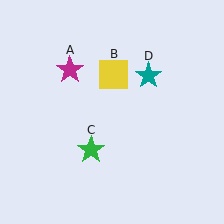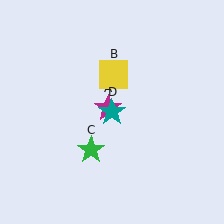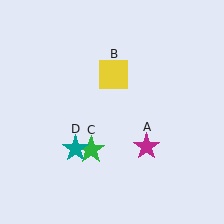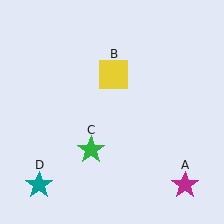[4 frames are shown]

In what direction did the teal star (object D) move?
The teal star (object D) moved down and to the left.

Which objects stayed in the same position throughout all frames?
Yellow square (object B) and green star (object C) remained stationary.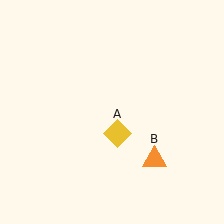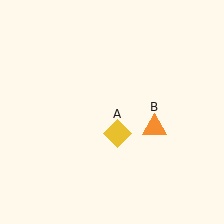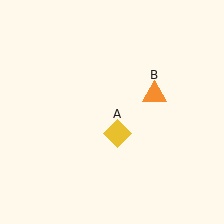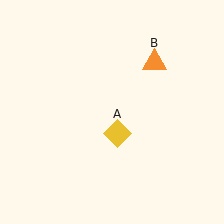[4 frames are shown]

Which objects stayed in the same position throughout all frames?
Yellow diamond (object A) remained stationary.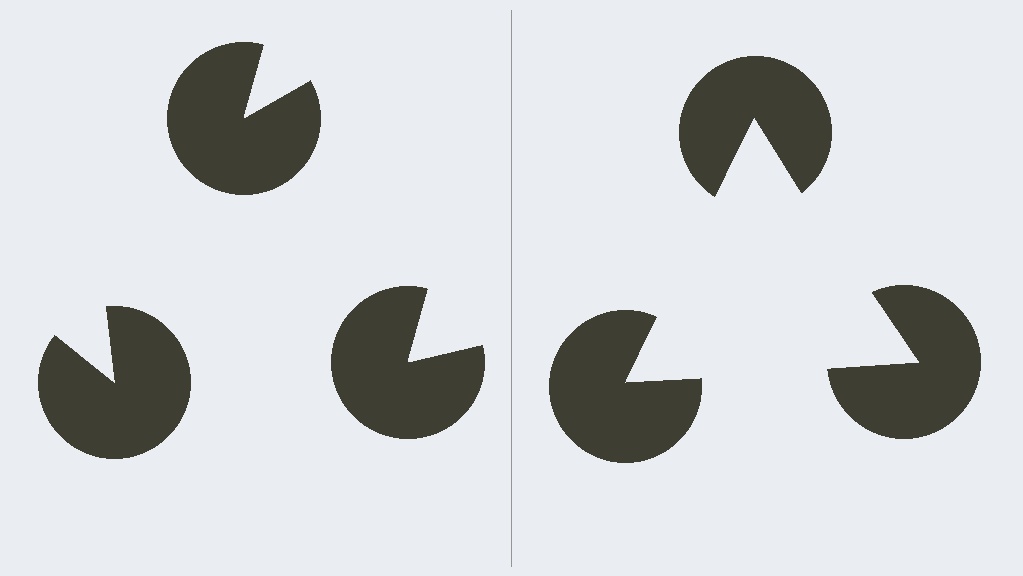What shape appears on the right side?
An illusory triangle.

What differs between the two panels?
The pac-man discs are positioned identically on both sides; only the wedge orientations differ. On the right they align to a triangle; on the left they are misaligned.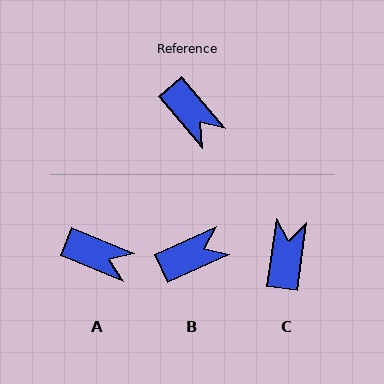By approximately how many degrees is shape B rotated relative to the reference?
Approximately 74 degrees counter-clockwise.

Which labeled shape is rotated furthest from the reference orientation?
C, about 132 degrees away.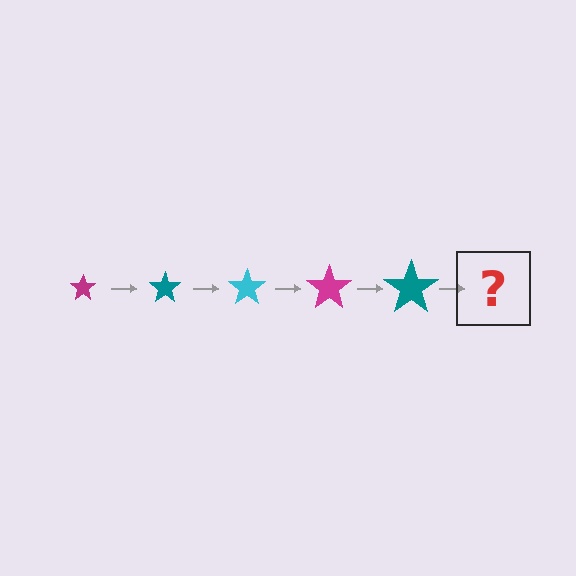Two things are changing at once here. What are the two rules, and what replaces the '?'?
The two rules are that the star grows larger each step and the color cycles through magenta, teal, and cyan. The '?' should be a cyan star, larger than the previous one.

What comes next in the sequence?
The next element should be a cyan star, larger than the previous one.